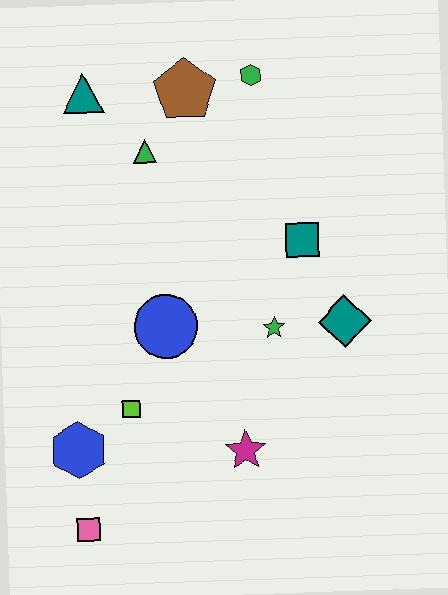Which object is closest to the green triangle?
The brown pentagon is closest to the green triangle.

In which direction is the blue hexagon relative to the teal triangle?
The blue hexagon is below the teal triangle.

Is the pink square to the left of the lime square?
Yes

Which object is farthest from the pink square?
The green hexagon is farthest from the pink square.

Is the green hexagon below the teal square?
No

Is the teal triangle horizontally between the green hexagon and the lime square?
No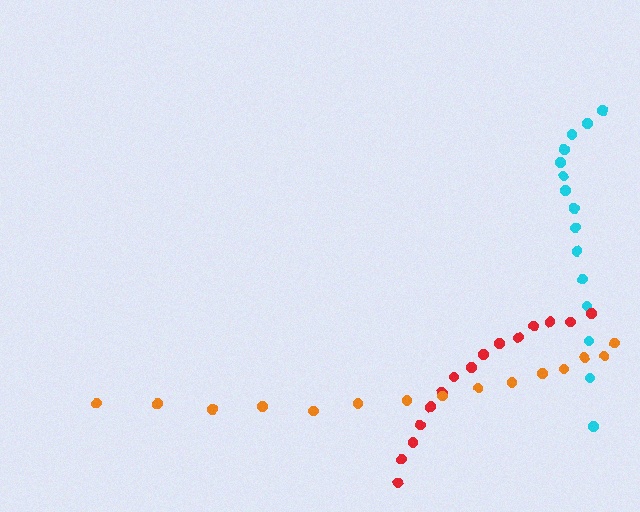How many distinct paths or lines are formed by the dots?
There are 3 distinct paths.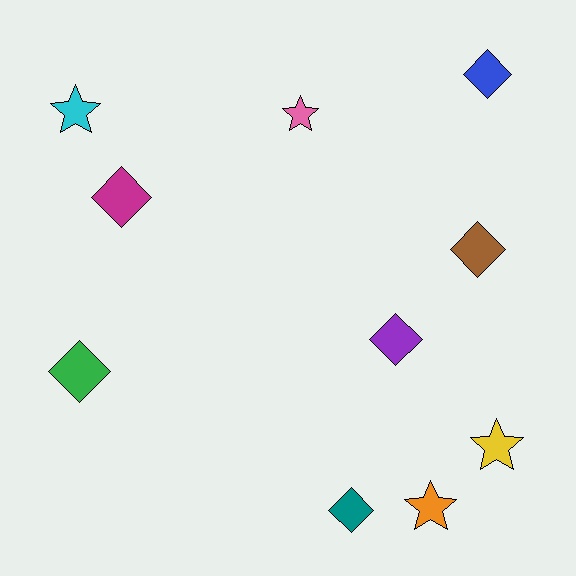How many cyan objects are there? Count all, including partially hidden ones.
There is 1 cyan object.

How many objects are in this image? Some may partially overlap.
There are 10 objects.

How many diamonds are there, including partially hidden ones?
There are 6 diamonds.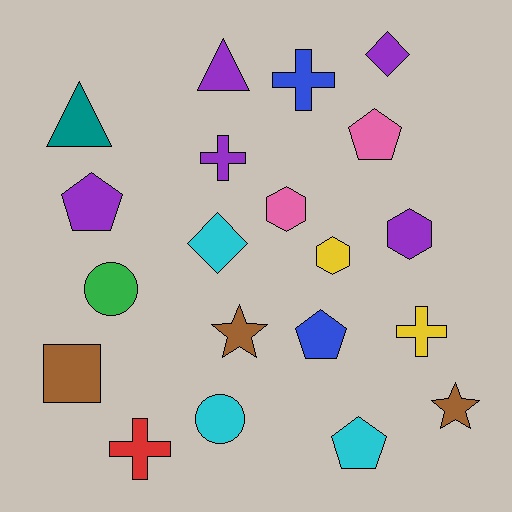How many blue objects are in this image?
There are 2 blue objects.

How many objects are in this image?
There are 20 objects.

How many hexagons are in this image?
There are 3 hexagons.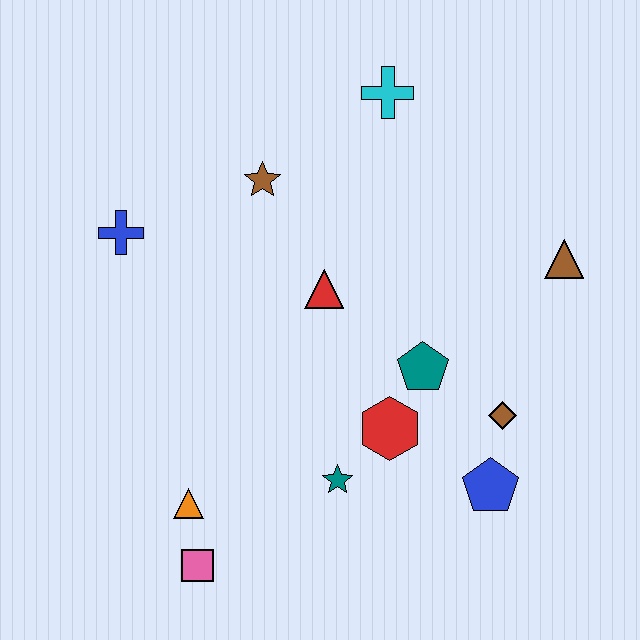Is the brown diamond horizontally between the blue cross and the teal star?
No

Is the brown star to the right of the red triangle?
No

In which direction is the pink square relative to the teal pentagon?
The pink square is to the left of the teal pentagon.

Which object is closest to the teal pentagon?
The red hexagon is closest to the teal pentagon.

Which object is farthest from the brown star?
The pink square is farthest from the brown star.